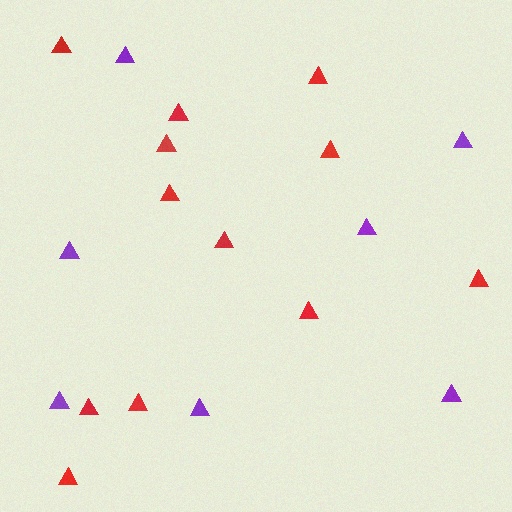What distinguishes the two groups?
There are 2 groups: one group of red triangles (12) and one group of purple triangles (7).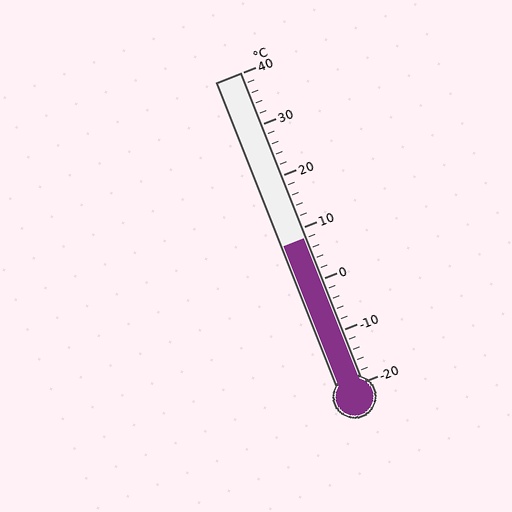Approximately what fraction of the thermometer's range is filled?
The thermometer is filled to approximately 45% of its range.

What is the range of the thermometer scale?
The thermometer scale ranges from -20°C to 40°C.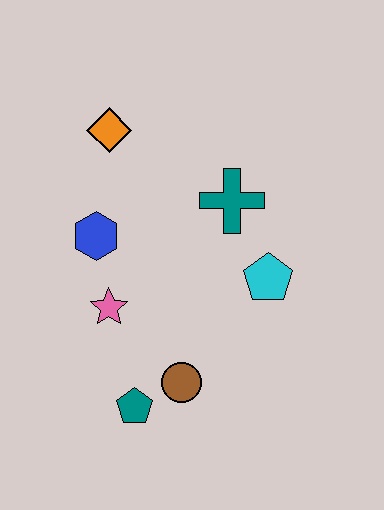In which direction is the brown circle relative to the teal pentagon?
The brown circle is to the right of the teal pentagon.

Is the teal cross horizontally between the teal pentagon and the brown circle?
No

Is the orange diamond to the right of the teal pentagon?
No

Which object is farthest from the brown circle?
The orange diamond is farthest from the brown circle.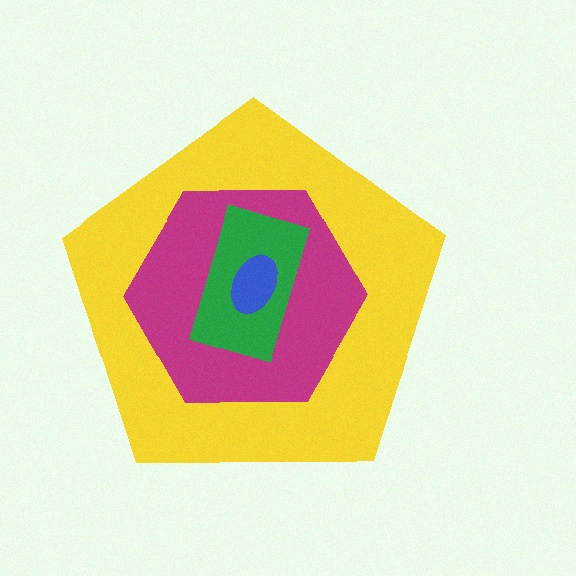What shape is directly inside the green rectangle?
The blue ellipse.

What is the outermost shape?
The yellow pentagon.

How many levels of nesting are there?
4.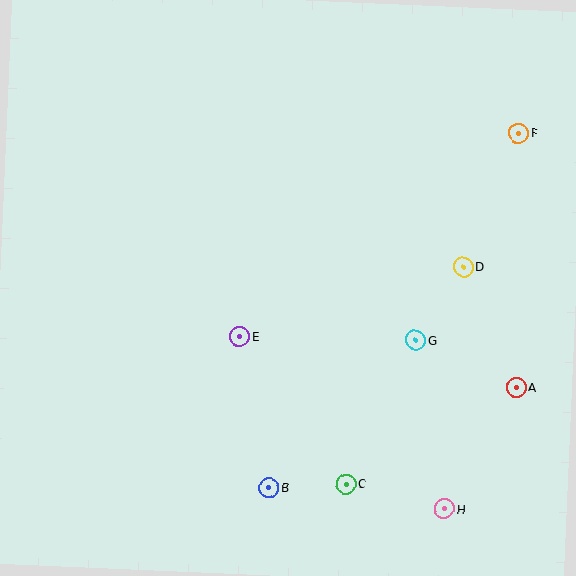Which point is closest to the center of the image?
Point E at (240, 336) is closest to the center.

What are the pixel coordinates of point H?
Point H is at (444, 509).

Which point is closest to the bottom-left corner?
Point B is closest to the bottom-left corner.